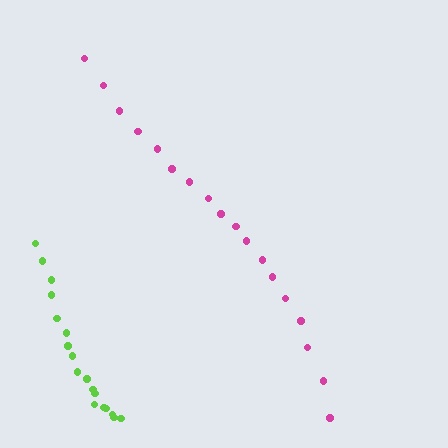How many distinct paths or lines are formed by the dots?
There are 2 distinct paths.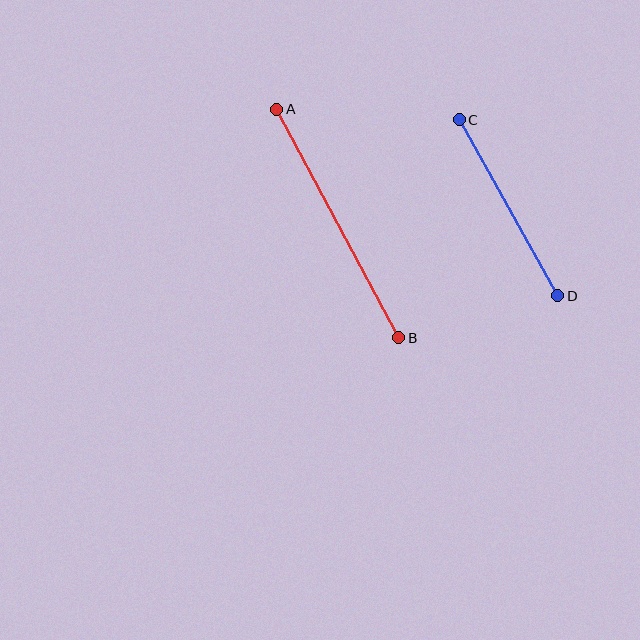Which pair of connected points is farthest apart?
Points A and B are farthest apart.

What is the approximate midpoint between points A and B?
The midpoint is at approximately (338, 224) pixels.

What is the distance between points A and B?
The distance is approximately 259 pixels.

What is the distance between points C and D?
The distance is approximately 201 pixels.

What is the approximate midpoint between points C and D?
The midpoint is at approximately (509, 208) pixels.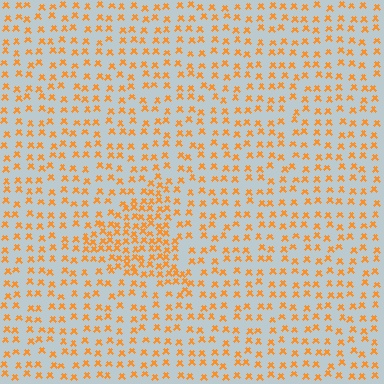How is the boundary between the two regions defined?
The boundary is defined by a change in element density (approximately 2.0x ratio). All elements are the same color, size, and shape.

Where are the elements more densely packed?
The elements are more densely packed inside the triangle boundary.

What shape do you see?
I see a triangle.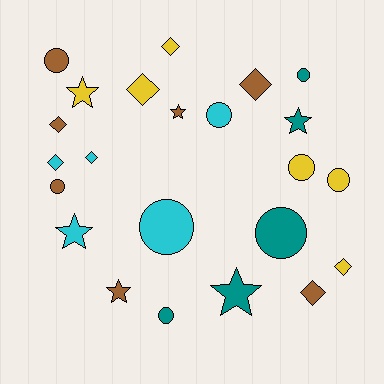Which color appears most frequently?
Brown, with 7 objects.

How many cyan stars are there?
There is 1 cyan star.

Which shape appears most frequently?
Circle, with 9 objects.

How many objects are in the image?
There are 23 objects.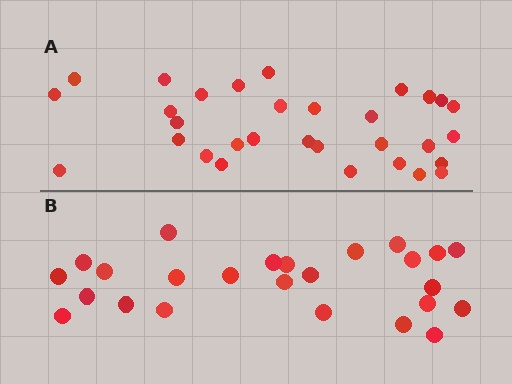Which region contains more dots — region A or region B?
Region A (the top region) has more dots.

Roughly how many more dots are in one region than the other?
Region A has about 6 more dots than region B.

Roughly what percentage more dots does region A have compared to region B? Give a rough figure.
About 25% more.